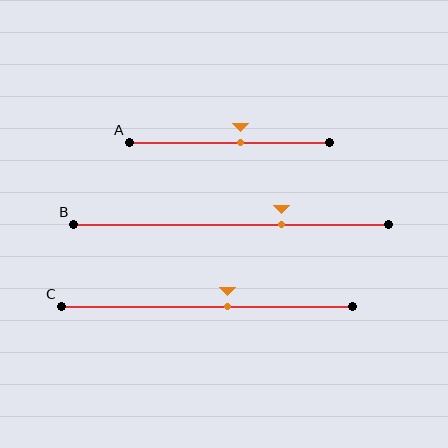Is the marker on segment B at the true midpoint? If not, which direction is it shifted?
No, the marker on segment B is shifted to the right by about 16% of the segment length.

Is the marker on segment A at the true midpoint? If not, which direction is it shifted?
No, the marker on segment A is shifted to the right by about 6% of the segment length.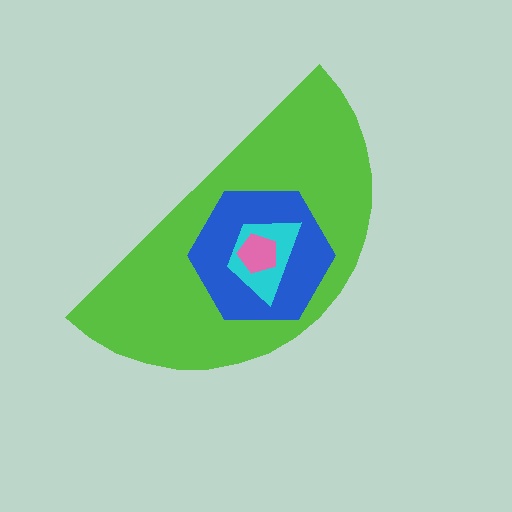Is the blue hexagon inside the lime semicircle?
Yes.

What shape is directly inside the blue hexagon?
The cyan trapezoid.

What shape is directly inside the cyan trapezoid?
The pink pentagon.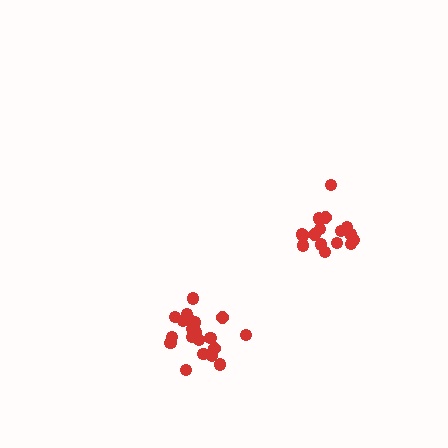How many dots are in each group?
Group 1: 20 dots, Group 2: 16 dots (36 total).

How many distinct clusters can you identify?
There are 2 distinct clusters.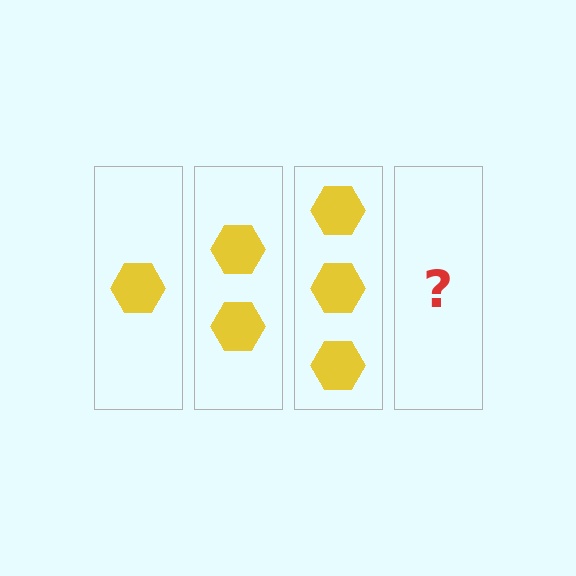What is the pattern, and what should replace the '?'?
The pattern is that each step adds one more hexagon. The '?' should be 4 hexagons.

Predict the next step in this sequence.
The next step is 4 hexagons.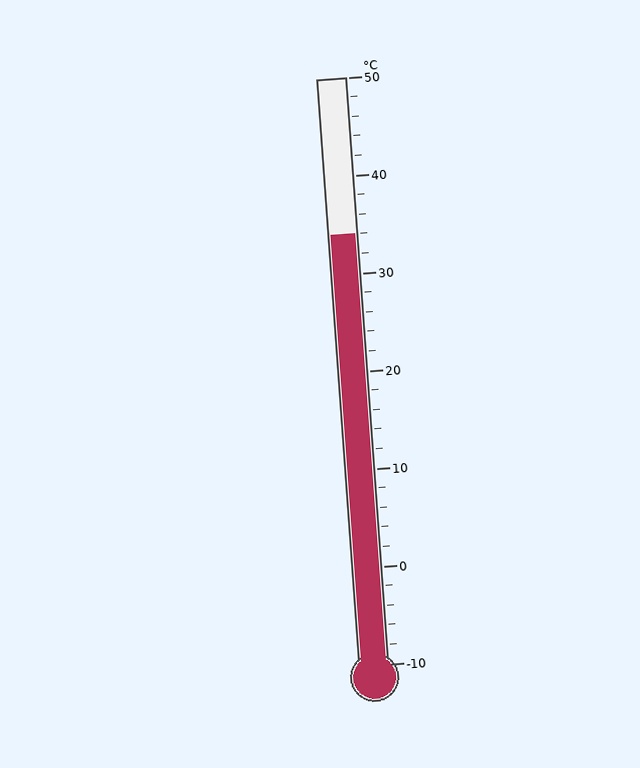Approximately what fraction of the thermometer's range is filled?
The thermometer is filled to approximately 75% of its range.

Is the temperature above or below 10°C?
The temperature is above 10°C.